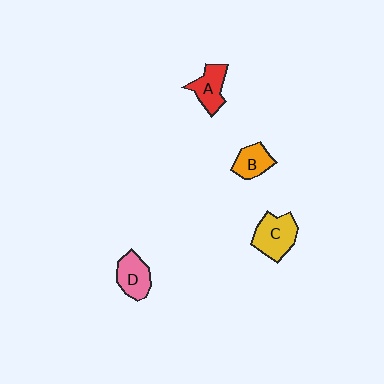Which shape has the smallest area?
Shape B (orange).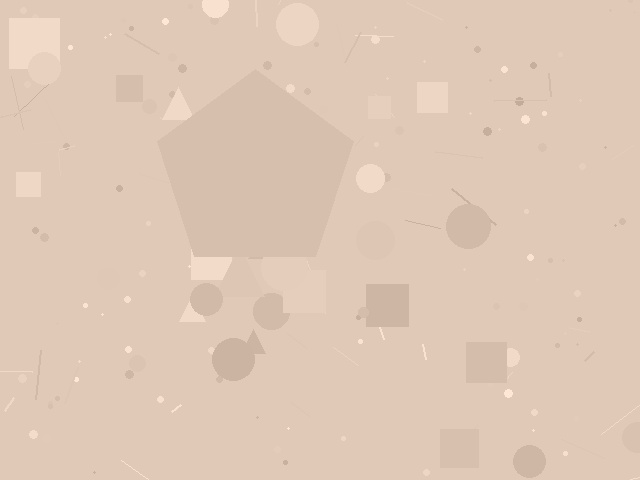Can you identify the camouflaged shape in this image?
The camouflaged shape is a pentagon.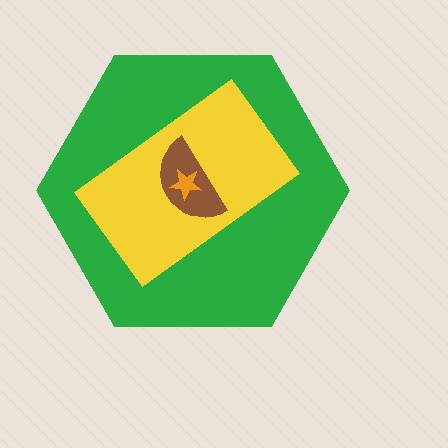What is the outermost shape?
The green hexagon.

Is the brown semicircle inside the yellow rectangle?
Yes.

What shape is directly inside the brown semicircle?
The orange star.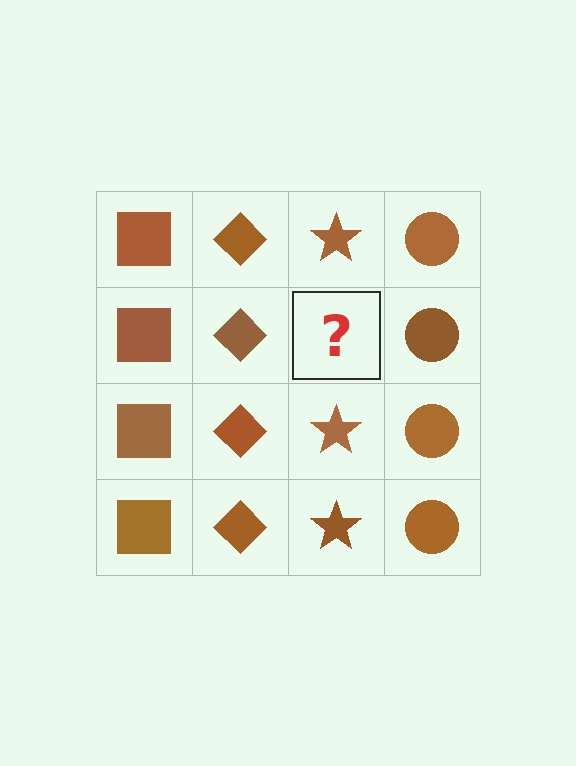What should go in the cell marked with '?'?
The missing cell should contain a brown star.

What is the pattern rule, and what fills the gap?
The rule is that each column has a consistent shape. The gap should be filled with a brown star.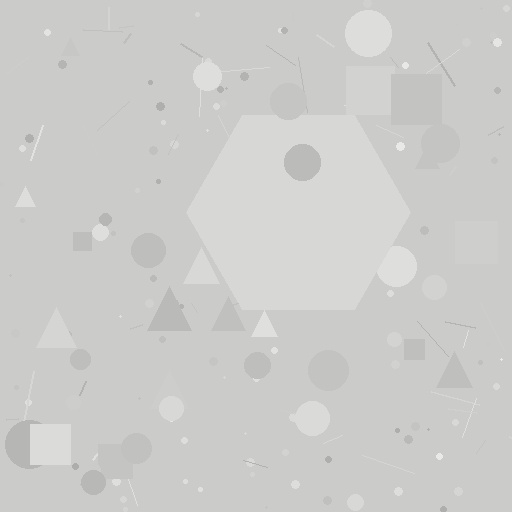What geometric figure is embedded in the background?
A hexagon is embedded in the background.